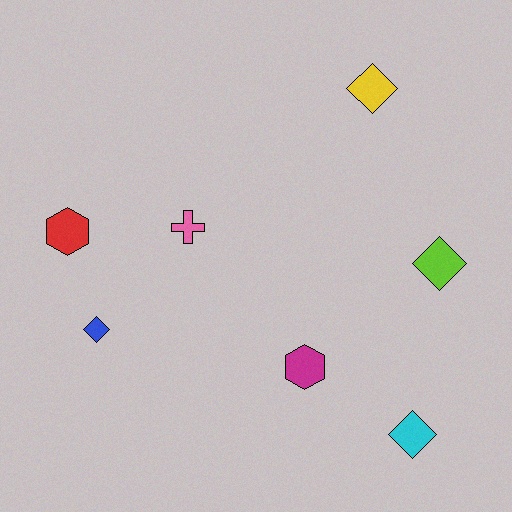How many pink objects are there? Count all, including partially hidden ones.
There is 1 pink object.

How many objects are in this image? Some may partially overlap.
There are 7 objects.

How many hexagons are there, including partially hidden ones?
There are 2 hexagons.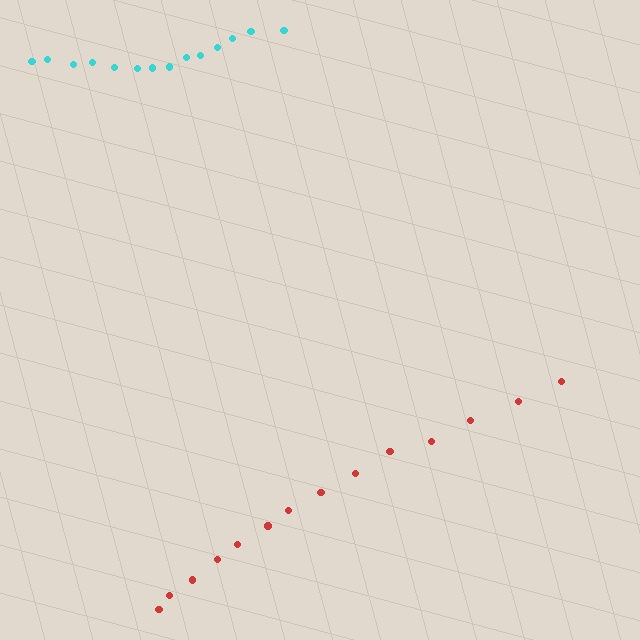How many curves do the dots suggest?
There are 2 distinct paths.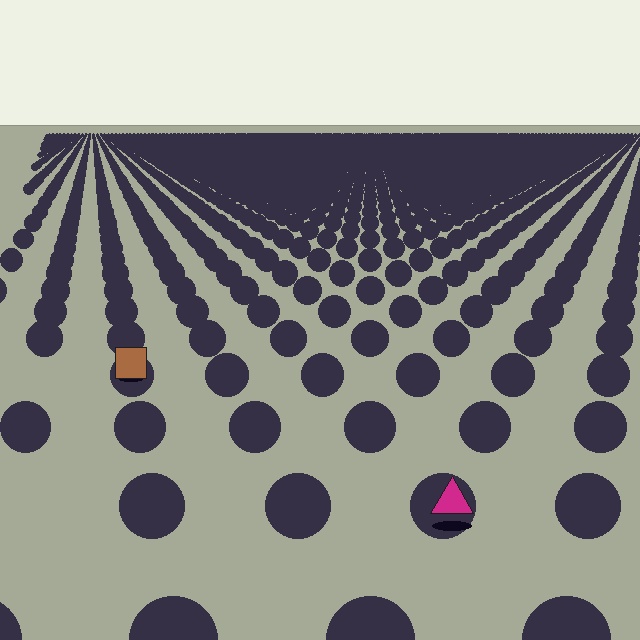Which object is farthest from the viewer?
The brown square is farthest from the viewer. It appears smaller and the ground texture around it is denser.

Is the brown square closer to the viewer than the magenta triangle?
No. The magenta triangle is closer — you can tell from the texture gradient: the ground texture is coarser near it.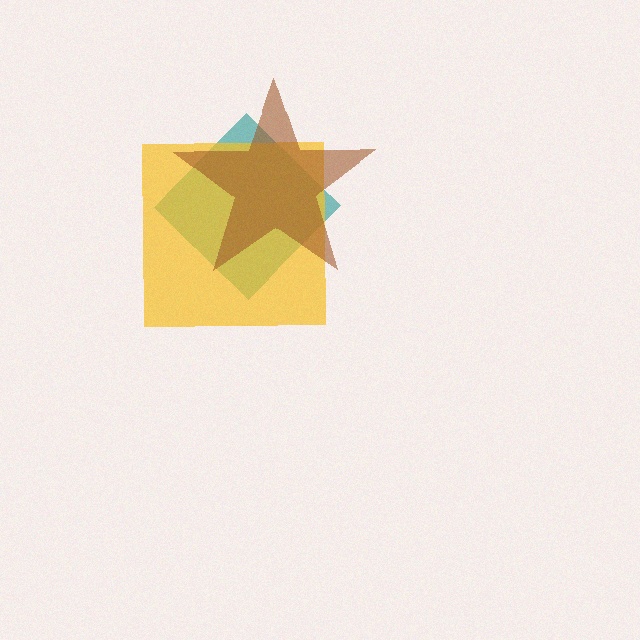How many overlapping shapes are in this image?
There are 3 overlapping shapes in the image.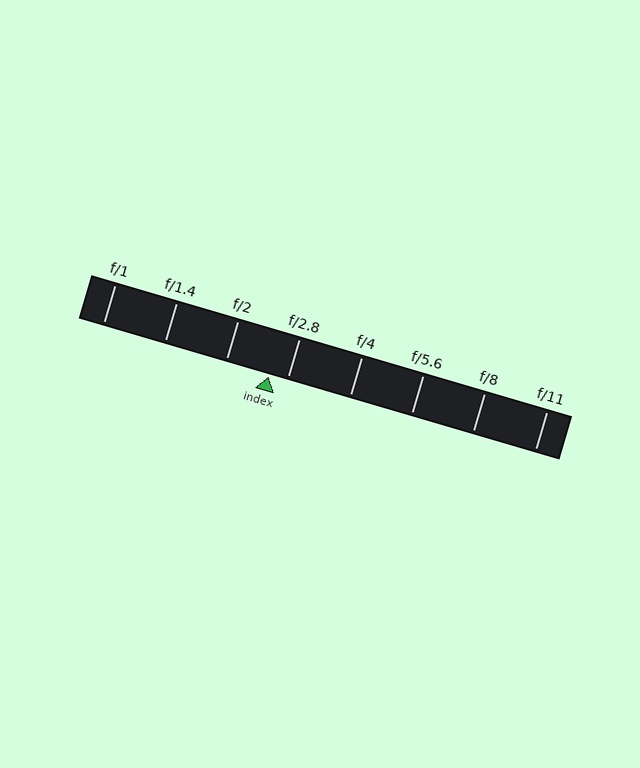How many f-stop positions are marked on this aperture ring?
There are 8 f-stop positions marked.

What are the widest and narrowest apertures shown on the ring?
The widest aperture shown is f/1 and the narrowest is f/11.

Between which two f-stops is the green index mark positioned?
The index mark is between f/2 and f/2.8.